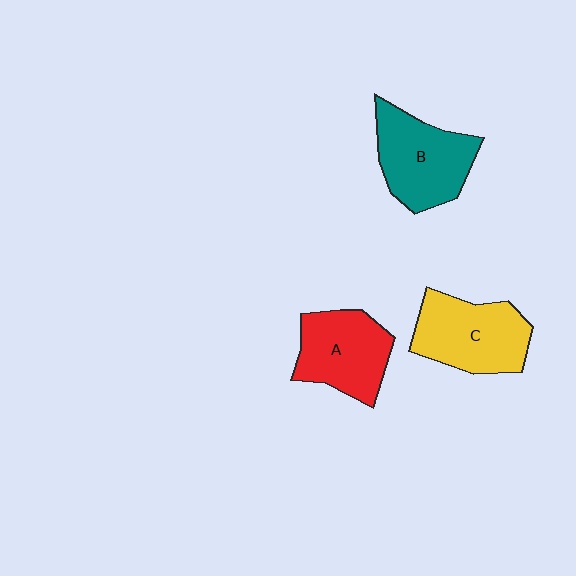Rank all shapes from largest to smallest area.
From largest to smallest: C (yellow), B (teal), A (red).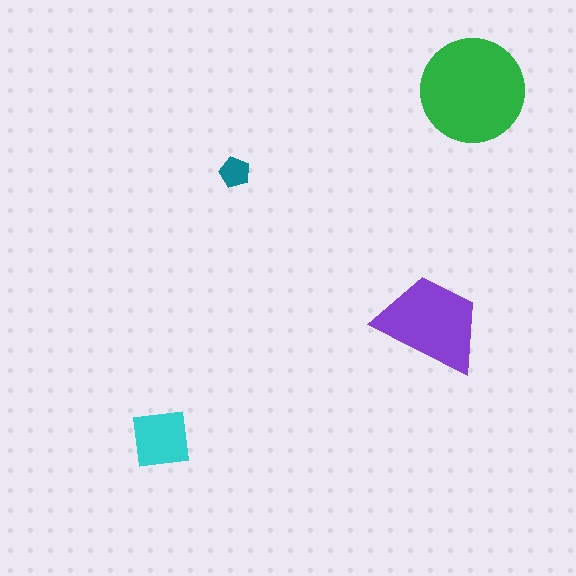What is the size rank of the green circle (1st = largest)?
1st.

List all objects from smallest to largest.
The teal pentagon, the cyan square, the purple trapezoid, the green circle.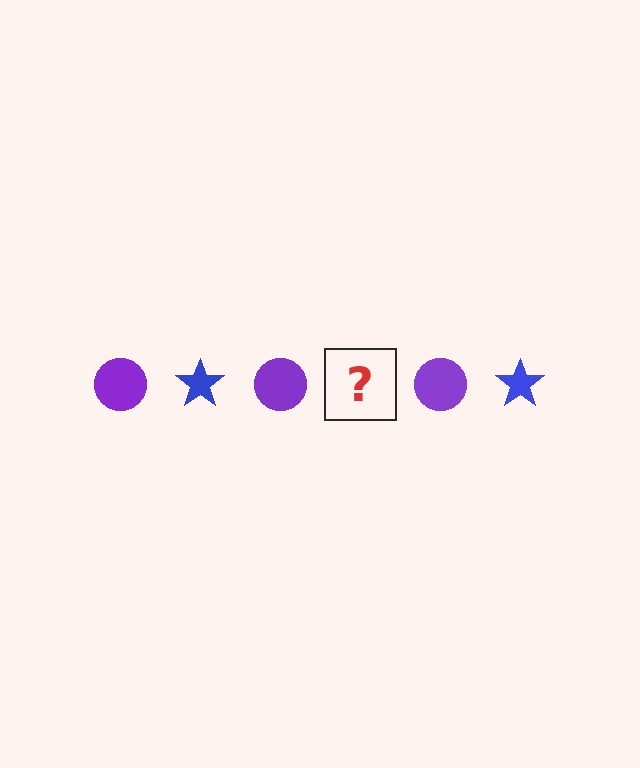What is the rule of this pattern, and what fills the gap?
The rule is that the pattern alternates between purple circle and blue star. The gap should be filled with a blue star.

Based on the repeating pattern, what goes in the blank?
The blank should be a blue star.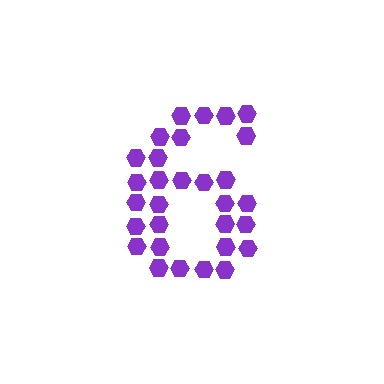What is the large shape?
The large shape is the digit 6.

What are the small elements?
The small elements are hexagons.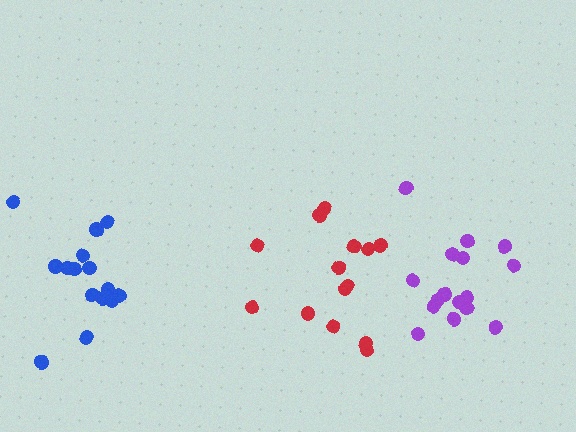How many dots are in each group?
Group 1: 15 dots, Group 2: 14 dots, Group 3: 16 dots (45 total).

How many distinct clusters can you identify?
There are 3 distinct clusters.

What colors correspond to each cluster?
The clusters are colored: blue, red, purple.